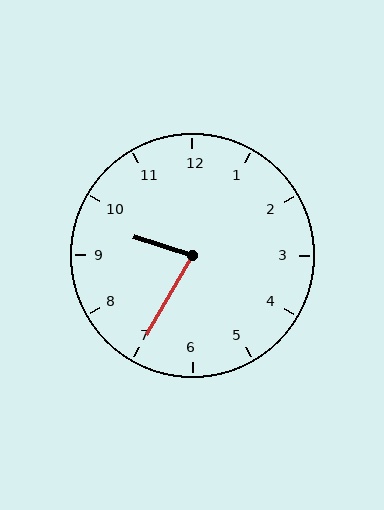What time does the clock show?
9:35.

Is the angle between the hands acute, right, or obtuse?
It is acute.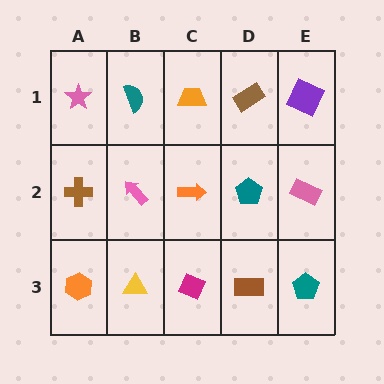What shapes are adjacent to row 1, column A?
A brown cross (row 2, column A), a teal semicircle (row 1, column B).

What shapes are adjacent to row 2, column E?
A purple square (row 1, column E), a teal pentagon (row 3, column E), a teal pentagon (row 2, column D).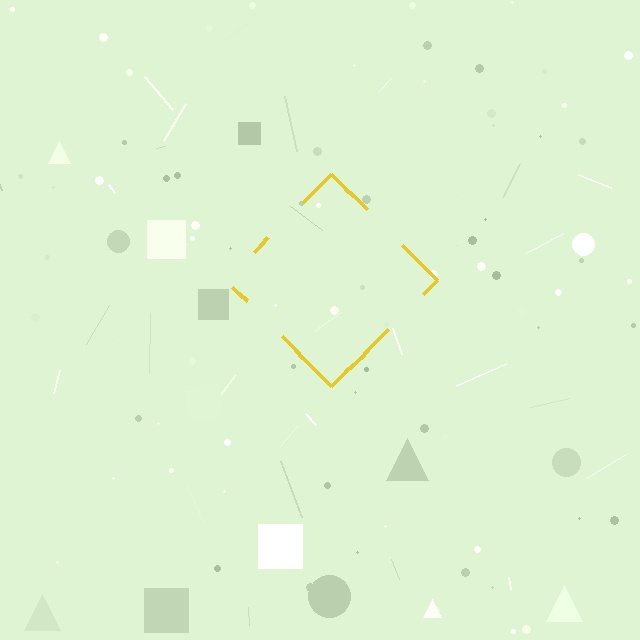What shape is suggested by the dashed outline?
The dashed outline suggests a diamond.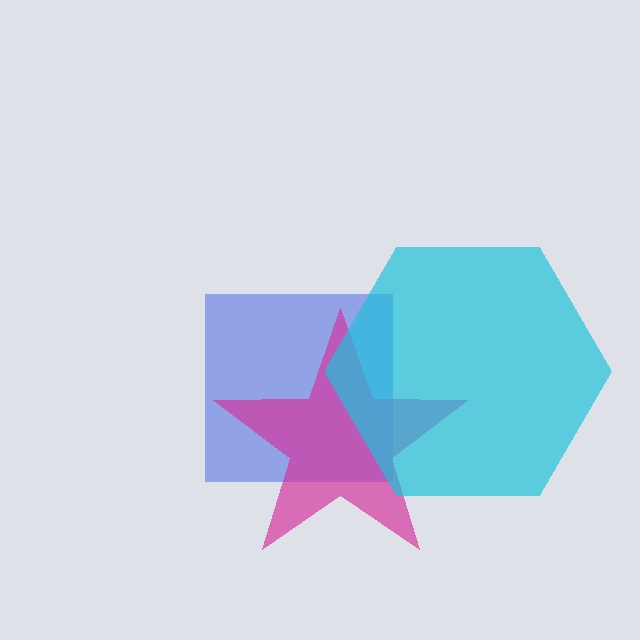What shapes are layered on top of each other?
The layered shapes are: a blue square, a magenta star, a cyan hexagon.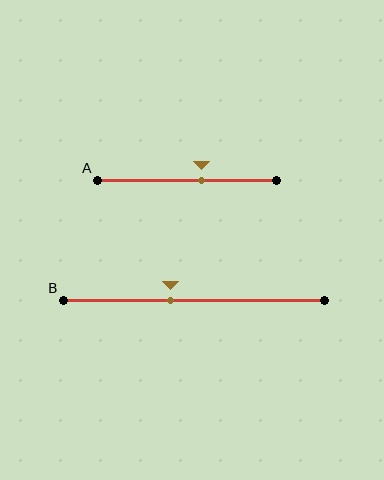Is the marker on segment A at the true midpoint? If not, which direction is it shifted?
No, the marker on segment A is shifted to the right by about 8% of the segment length.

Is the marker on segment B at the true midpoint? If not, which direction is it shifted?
No, the marker on segment B is shifted to the left by about 9% of the segment length.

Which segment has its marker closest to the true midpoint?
Segment A has its marker closest to the true midpoint.